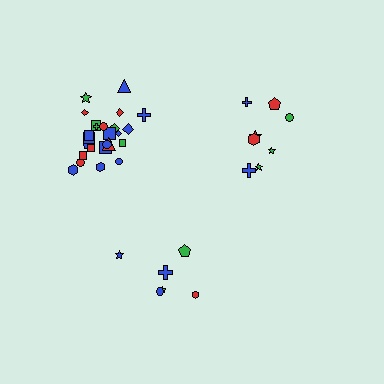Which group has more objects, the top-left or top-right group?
The top-left group.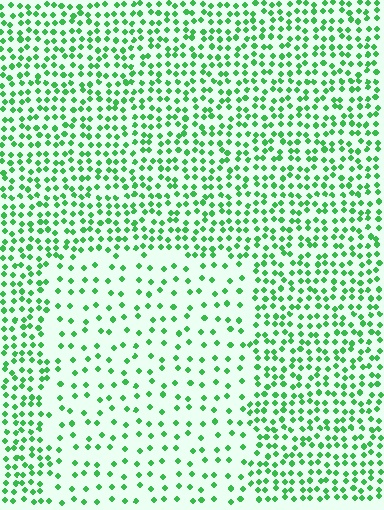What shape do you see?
I see a rectangle.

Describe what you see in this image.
The image contains small green elements arranged at two different densities. A rectangle-shaped region is visible where the elements are less densely packed than the surrounding area.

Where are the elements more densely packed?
The elements are more densely packed outside the rectangle boundary.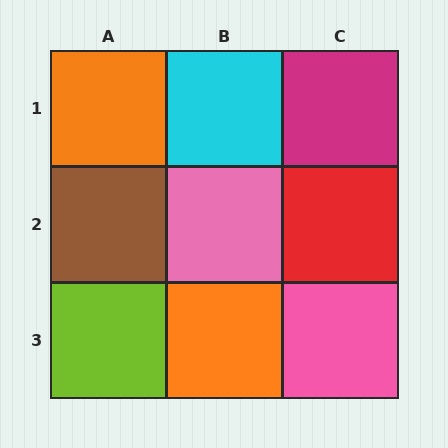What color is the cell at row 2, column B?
Pink.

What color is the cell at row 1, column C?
Magenta.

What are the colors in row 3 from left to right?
Lime, orange, pink.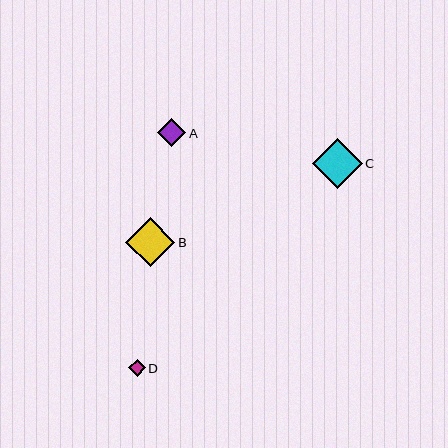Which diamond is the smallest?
Diamond D is the smallest with a size of approximately 17 pixels.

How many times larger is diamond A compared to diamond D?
Diamond A is approximately 1.7 times the size of diamond D.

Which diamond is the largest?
Diamond C is the largest with a size of approximately 50 pixels.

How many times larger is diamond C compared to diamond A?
Diamond C is approximately 1.8 times the size of diamond A.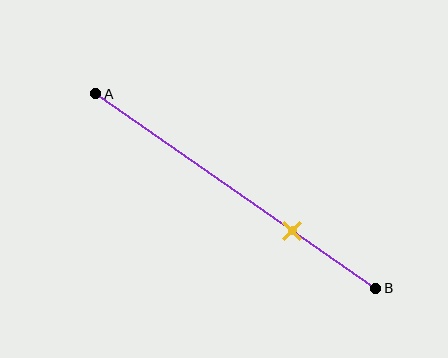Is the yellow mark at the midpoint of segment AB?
No, the mark is at about 70% from A, not at the 50% midpoint.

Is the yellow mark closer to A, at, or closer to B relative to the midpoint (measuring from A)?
The yellow mark is closer to point B than the midpoint of segment AB.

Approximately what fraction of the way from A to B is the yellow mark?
The yellow mark is approximately 70% of the way from A to B.